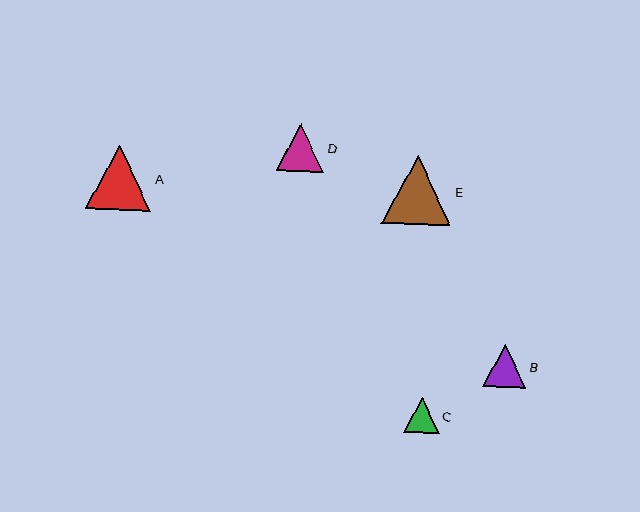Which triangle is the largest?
Triangle E is the largest with a size of approximately 70 pixels.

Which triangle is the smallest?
Triangle C is the smallest with a size of approximately 35 pixels.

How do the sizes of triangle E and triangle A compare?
Triangle E and triangle A are approximately the same size.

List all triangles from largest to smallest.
From largest to smallest: E, A, D, B, C.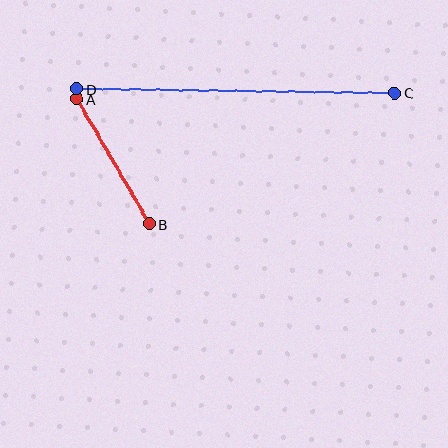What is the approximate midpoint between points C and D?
The midpoint is at approximately (236, 91) pixels.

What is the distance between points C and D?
The distance is approximately 318 pixels.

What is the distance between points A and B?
The distance is approximately 144 pixels.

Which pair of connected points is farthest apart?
Points C and D are farthest apart.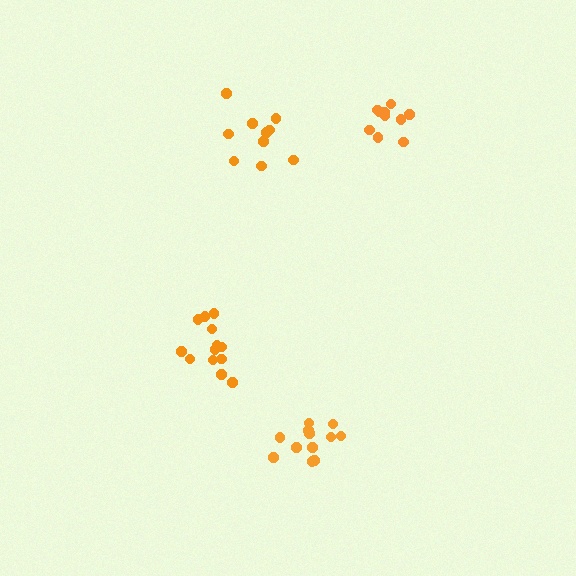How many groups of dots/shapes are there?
There are 4 groups.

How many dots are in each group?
Group 1: 11 dots, Group 2: 13 dots, Group 3: 12 dots, Group 4: 10 dots (46 total).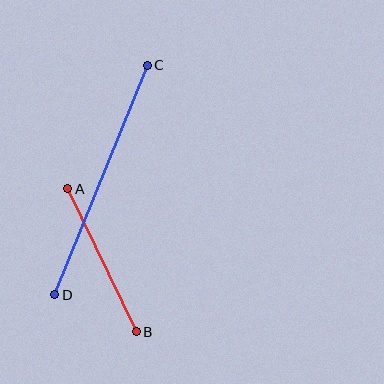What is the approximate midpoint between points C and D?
The midpoint is at approximately (101, 180) pixels.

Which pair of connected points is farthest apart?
Points C and D are farthest apart.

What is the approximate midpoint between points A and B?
The midpoint is at approximately (102, 260) pixels.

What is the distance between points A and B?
The distance is approximately 158 pixels.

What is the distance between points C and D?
The distance is approximately 248 pixels.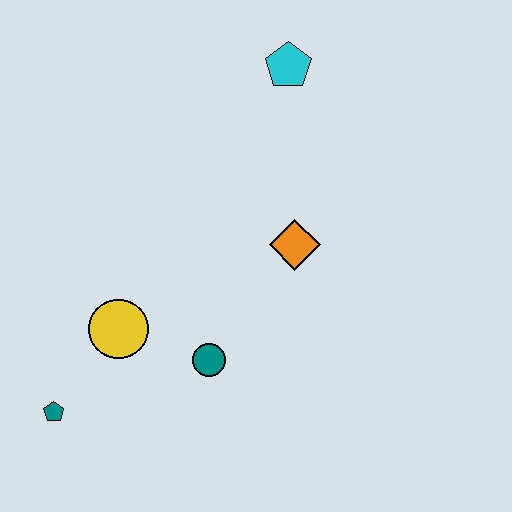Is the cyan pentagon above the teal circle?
Yes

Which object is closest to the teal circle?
The yellow circle is closest to the teal circle.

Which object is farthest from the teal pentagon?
The cyan pentagon is farthest from the teal pentagon.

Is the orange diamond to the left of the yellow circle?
No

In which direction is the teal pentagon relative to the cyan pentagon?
The teal pentagon is below the cyan pentagon.